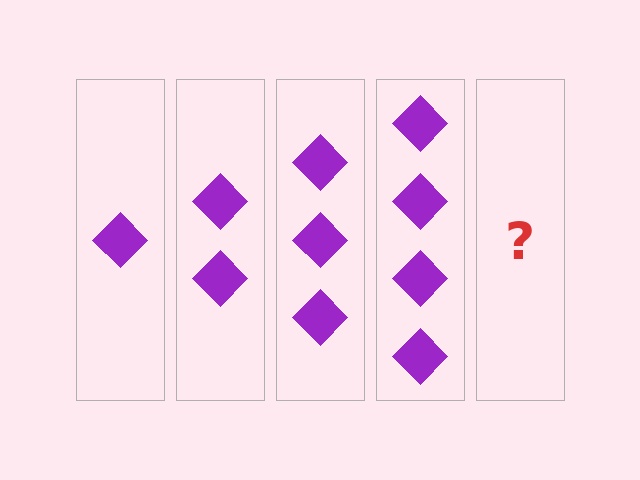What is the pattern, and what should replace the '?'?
The pattern is that each step adds one more diamond. The '?' should be 5 diamonds.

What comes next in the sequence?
The next element should be 5 diamonds.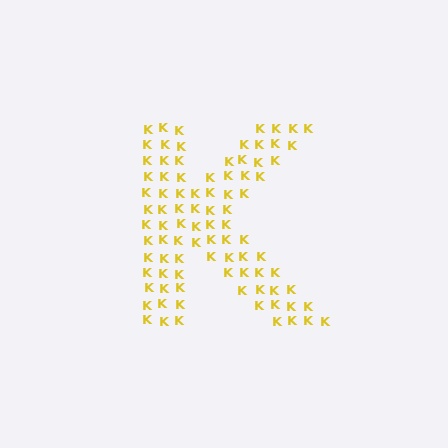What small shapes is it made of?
It is made of small letter K's.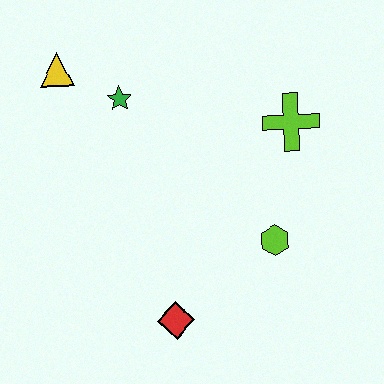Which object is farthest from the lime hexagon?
The yellow triangle is farthest from the lime hexagon.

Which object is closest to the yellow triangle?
The green star is closest to the yellow triangle.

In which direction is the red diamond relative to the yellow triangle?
The red diamond is below the yellow triangle.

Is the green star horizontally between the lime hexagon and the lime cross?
No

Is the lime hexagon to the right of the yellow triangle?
Yes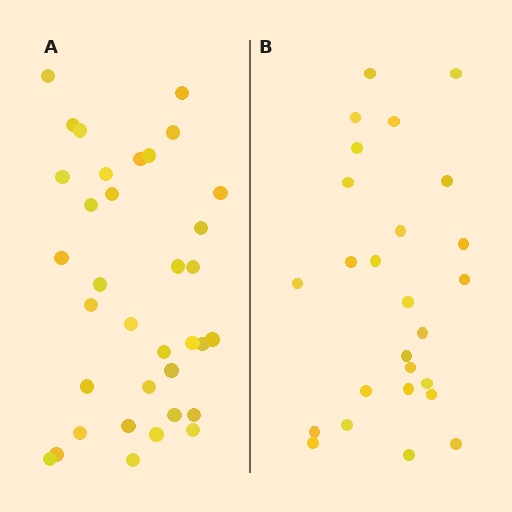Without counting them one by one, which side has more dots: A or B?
Region A (the left region) has more dots.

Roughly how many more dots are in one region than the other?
Region A has roughly 8 or so more dots than region B.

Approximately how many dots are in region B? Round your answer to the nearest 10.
About 30 dots. (The exact count is 26, which rounds to 30.)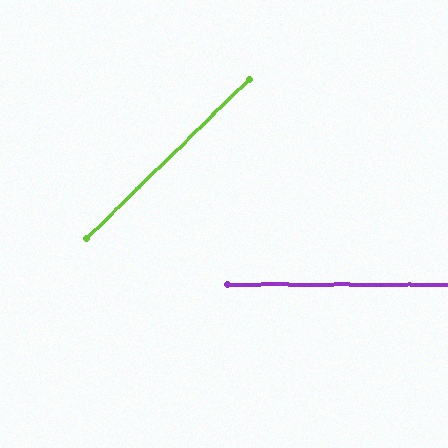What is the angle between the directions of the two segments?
Approximately 45 degrees.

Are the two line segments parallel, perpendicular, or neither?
Neither parallel nor perpendicular — they differ by about 45°.